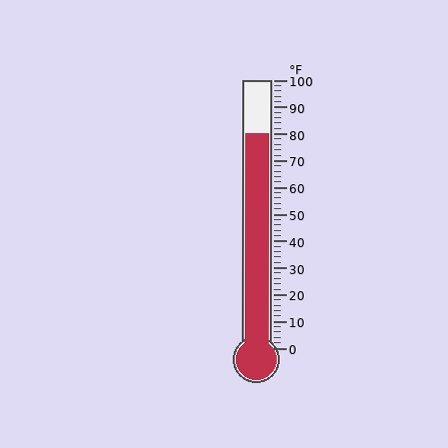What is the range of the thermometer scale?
The thermometer scale ranges from 0°F to 100°F.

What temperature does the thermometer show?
The thermometer shows approximately 80°F.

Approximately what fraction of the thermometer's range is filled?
The thermometer is filled to approximately 80% of its range.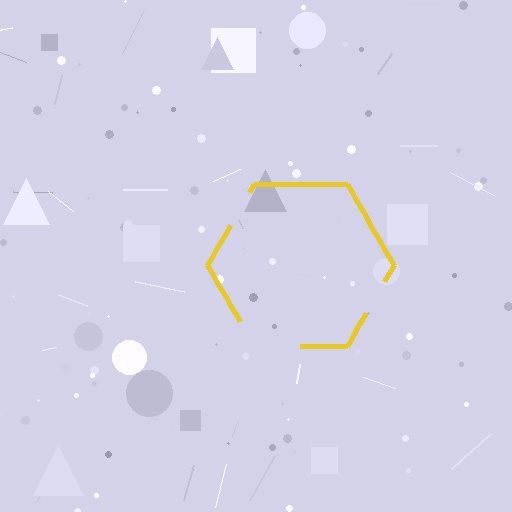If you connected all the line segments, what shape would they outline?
They would outline a hexagon.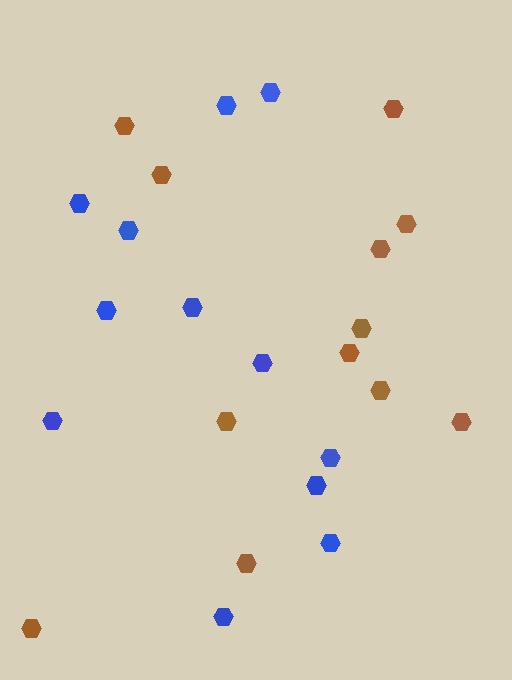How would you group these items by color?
There are 2 groups: one group of brown hexagons (12) and one group of blue hexagons (12).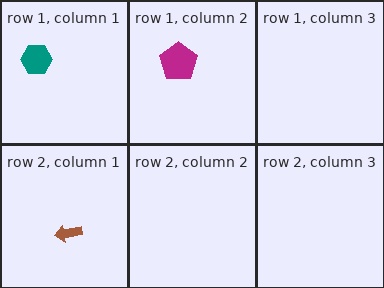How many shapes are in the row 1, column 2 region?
1.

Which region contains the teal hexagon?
The row 1, column 1 region.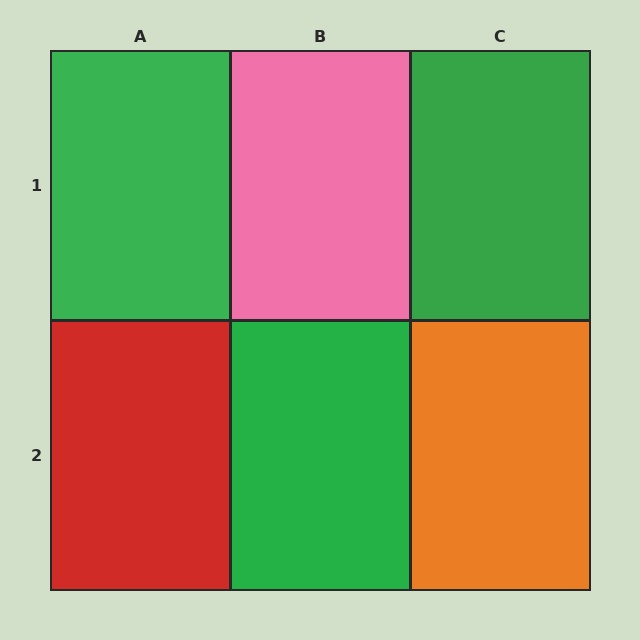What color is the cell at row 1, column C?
Green.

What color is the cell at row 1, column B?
Pink.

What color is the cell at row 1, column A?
Green.